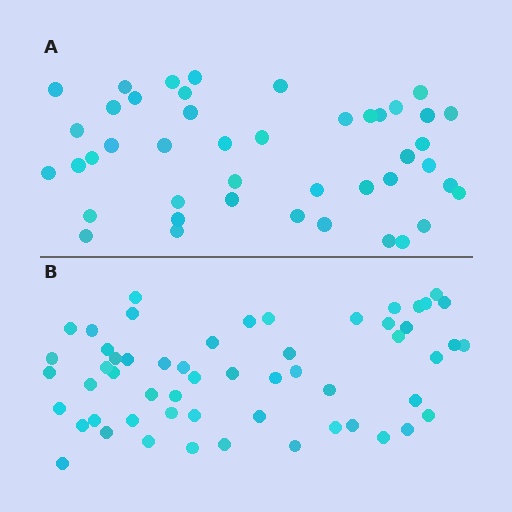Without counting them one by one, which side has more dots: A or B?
Region B (the bottom region) has more dots.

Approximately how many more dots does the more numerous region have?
Region B has roughly 12 or so more dots than region A.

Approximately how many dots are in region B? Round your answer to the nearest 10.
About 60 dots. (The exact count is 56, which rounds to 60.)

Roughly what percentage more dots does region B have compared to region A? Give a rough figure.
About 25% more.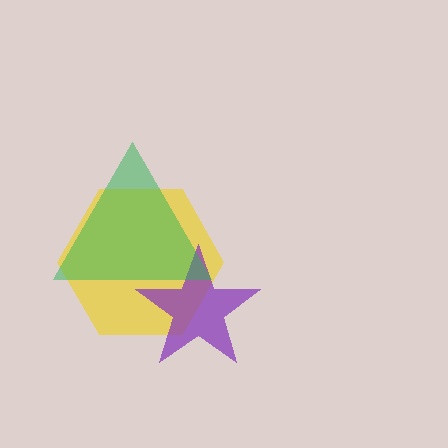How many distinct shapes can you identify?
There are 3 distinct shapes: a yellow hexagon, a purple star, a green triangle.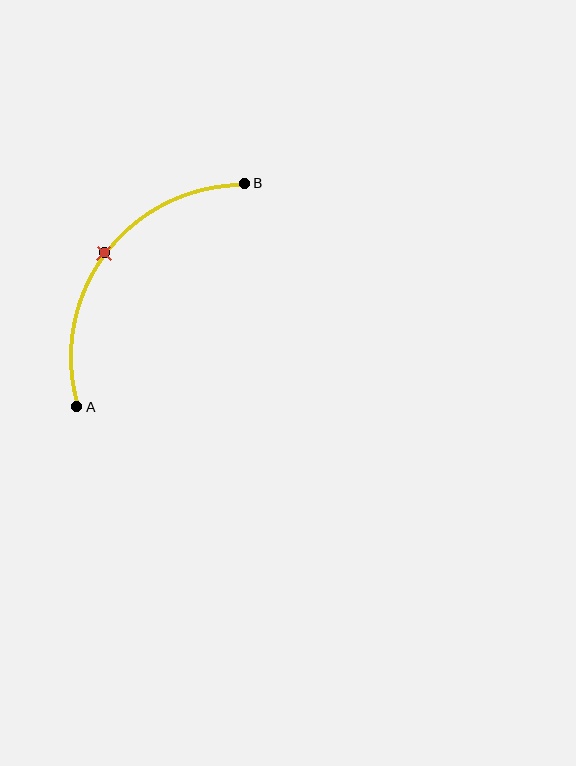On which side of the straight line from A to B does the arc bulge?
The arc bulges above and to the left of the straight line connecting A and B.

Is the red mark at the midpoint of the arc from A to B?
Yes. The red mark lies on the arc at equal arc-length from both A and B — it is the arc midpoint.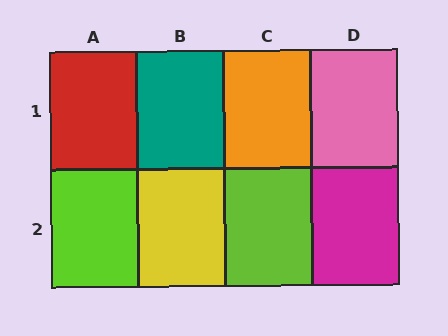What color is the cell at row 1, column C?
Orange.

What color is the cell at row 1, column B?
Teal.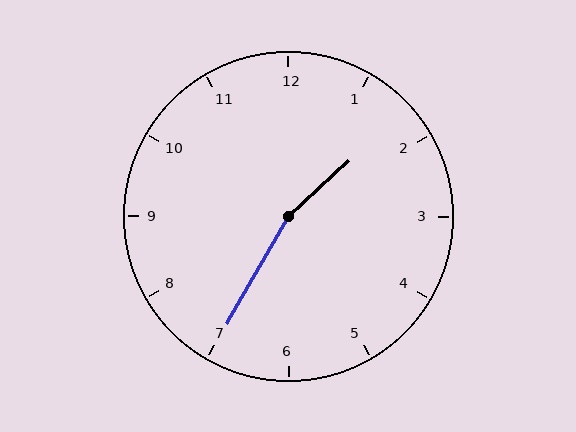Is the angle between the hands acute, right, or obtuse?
It is obtuse.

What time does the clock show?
1:35.